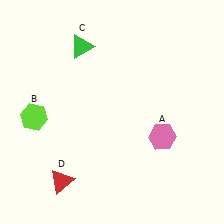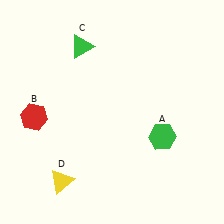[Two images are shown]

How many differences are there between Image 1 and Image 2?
There are 3 differences between the two images.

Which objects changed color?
A changed from pink to green. B changed from lime to red. D changed from red to yellow.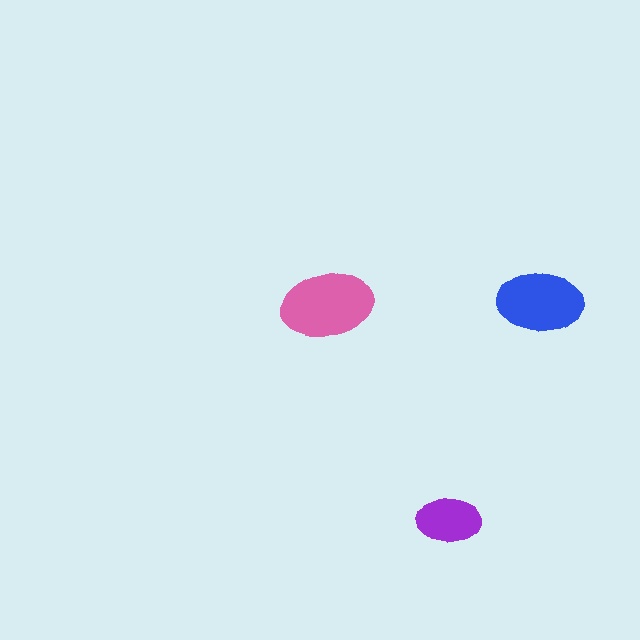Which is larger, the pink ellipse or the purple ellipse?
The pink one.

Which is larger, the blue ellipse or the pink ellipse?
The pink one.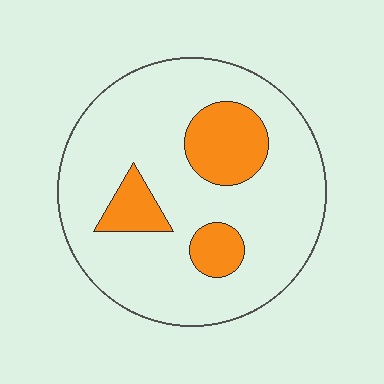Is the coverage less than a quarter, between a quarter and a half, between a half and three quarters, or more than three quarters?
Less than a quarter.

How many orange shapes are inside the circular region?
3.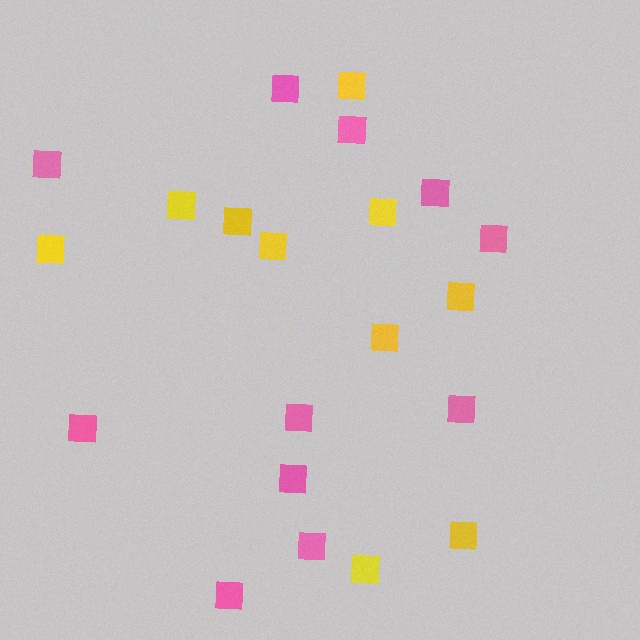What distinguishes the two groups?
There are 2 groups: one group of yellow squares (10) and one group of pink squares (11).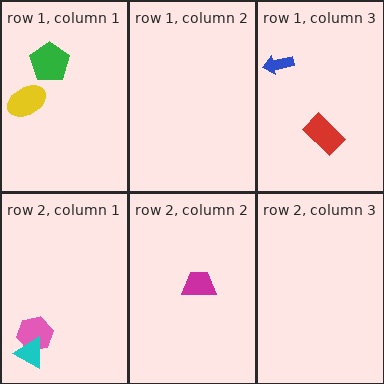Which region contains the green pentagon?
The row 1, column 1 region.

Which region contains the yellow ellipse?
The row 1, column 1 region.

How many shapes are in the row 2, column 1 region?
2.